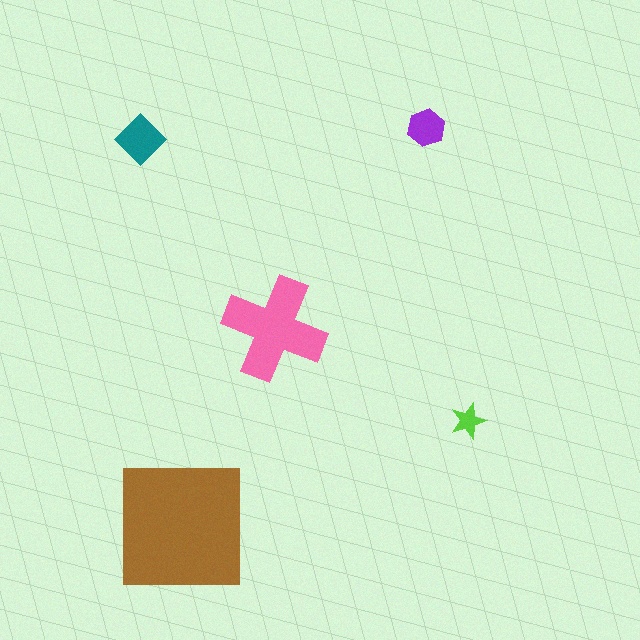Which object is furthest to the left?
The teal diamond is leftmost.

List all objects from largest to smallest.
The brown square, the pink cross, the teal diamond, the purple hexagon, the lime star.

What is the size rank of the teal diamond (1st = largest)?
3rd.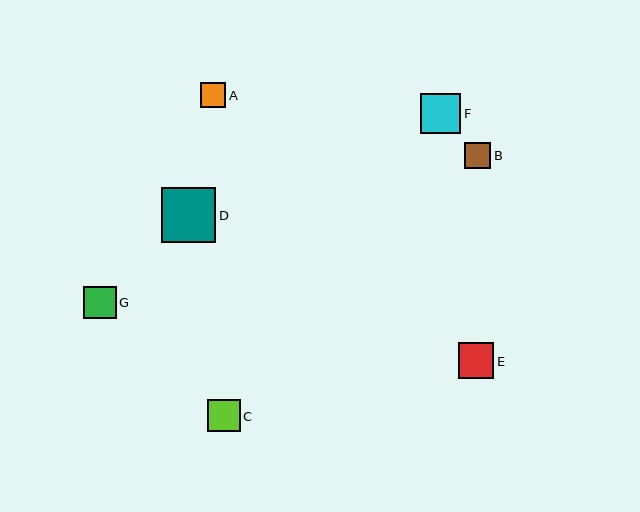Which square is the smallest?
Square A is the smallest with a size of approximately 25 pixels.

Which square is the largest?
Square D is the largest with a size of approximately 55 pixels.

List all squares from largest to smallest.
From largest to smallest: D, F, E, G, C, B, A.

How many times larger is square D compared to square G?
Square D is approximately 1.7 times the size of square G.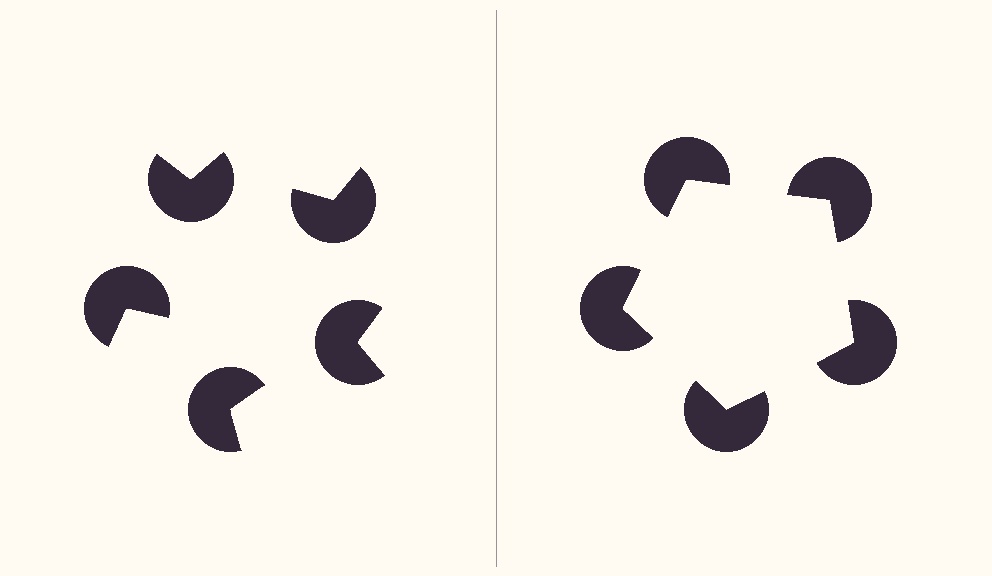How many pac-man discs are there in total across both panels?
10 — 5 on each side.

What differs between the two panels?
The pac-man discs are positioned identically on both sides; only the wedge orientations differ. On the right they align to a pentagon; on the left they are misaligned.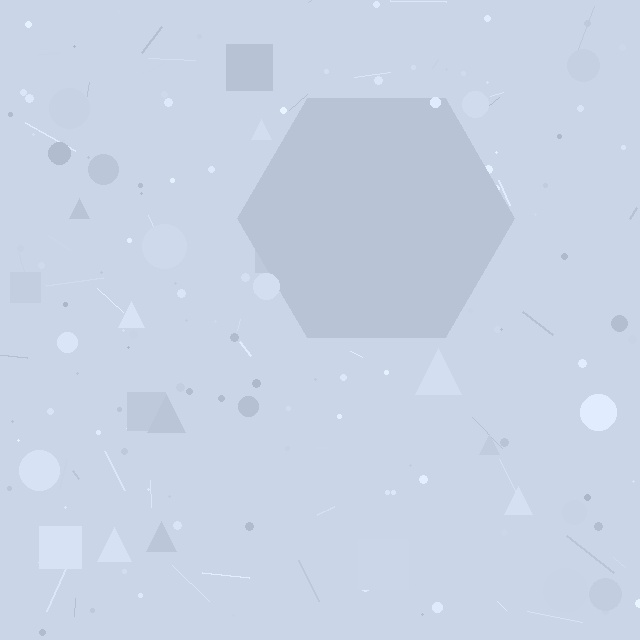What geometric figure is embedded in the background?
A hexagon is embedded in the background.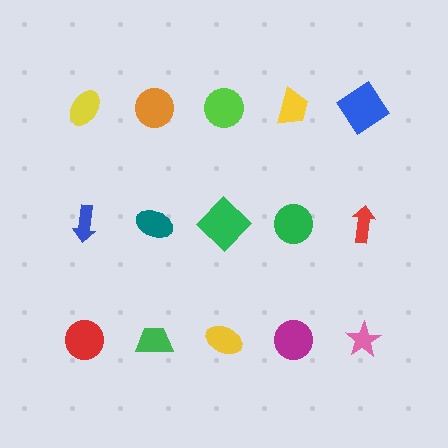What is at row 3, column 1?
A red circle.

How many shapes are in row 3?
5 shapes.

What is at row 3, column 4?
A magenta circle.